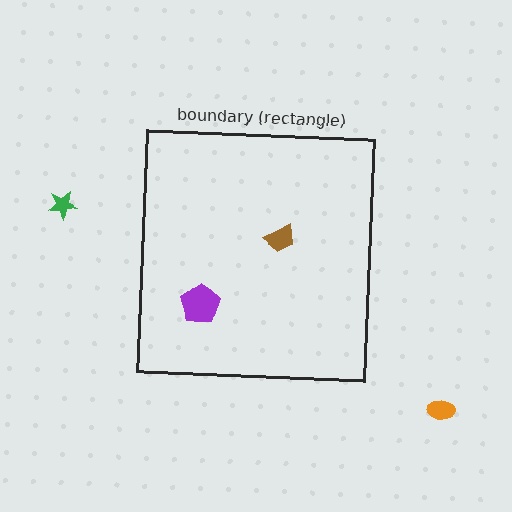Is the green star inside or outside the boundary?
Outside.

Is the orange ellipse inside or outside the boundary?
Outside.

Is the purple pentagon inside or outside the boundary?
Inside.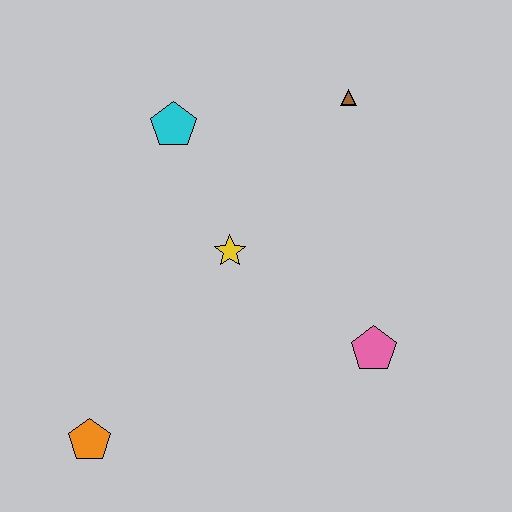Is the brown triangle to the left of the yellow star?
No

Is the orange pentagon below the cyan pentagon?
Yes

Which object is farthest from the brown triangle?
The orange pentagon is farthest from the brown triangle.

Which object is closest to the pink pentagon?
The yellow star is closest to the pink pentagon.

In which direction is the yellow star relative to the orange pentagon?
The yellow star is above the orange pentagon.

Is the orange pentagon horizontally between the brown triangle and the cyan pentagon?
No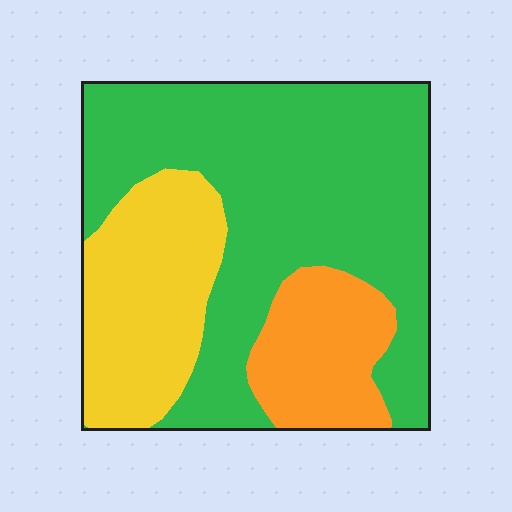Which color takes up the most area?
Green, at roughly 60%.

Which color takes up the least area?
Orange, at roughly 15%.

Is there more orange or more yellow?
Yellow.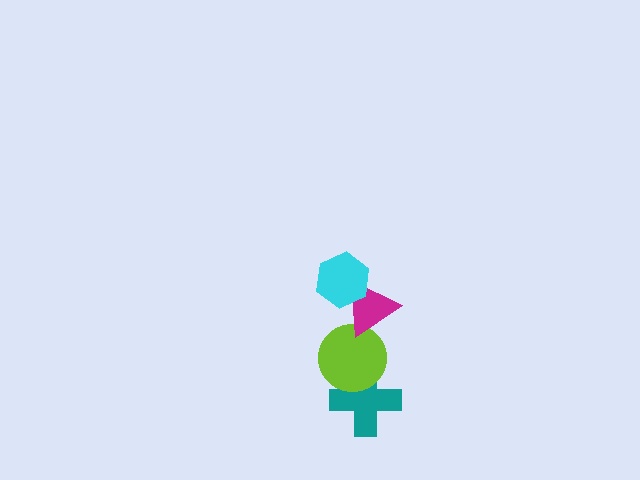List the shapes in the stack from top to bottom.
From top to bottom: the cyan hexagon, the magenta triangle, the lime circle, the teal cross.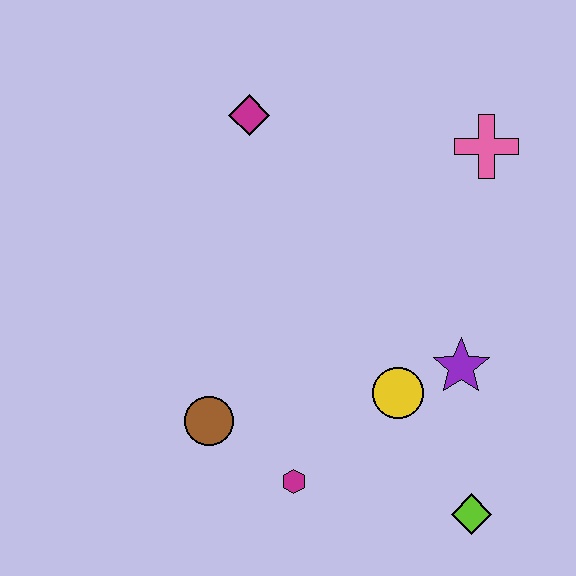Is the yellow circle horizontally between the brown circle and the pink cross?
Yes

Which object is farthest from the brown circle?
The pink cross is farthest from the brown circle.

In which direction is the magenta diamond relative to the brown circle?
The magenta diamond is above the brown circle.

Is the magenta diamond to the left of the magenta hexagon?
Yes